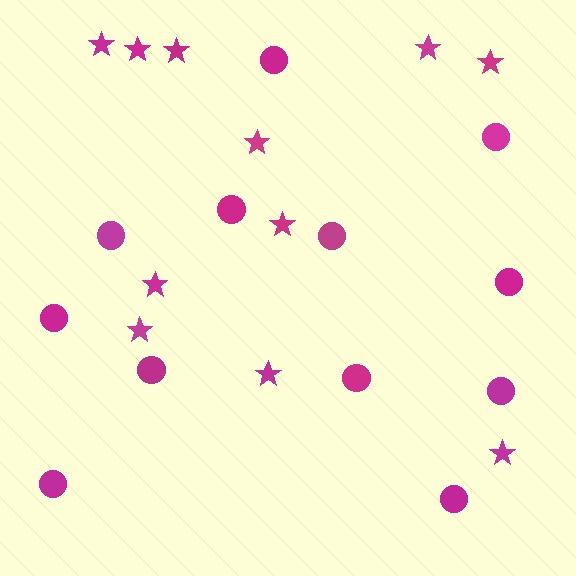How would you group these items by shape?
There are 2 groups: one group of circles (12) and one group of stars (11).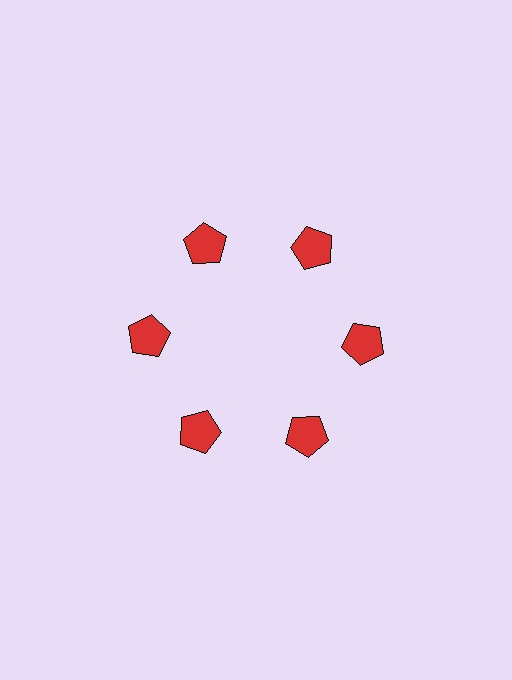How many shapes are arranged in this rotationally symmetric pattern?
There are 6 shapes, arranged in 6 groups of 1.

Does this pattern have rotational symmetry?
Yes, this pattern has 6-fold rotational symmetry. It looks the same after rotating 60 degrees around the center.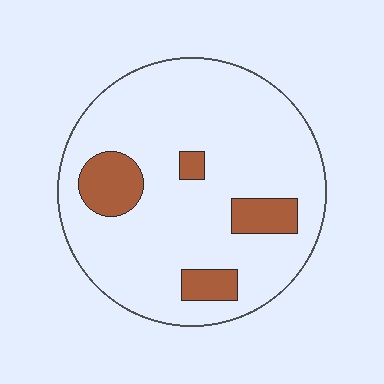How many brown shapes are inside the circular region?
4.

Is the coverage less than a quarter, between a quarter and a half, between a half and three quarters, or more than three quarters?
Less than a quarter.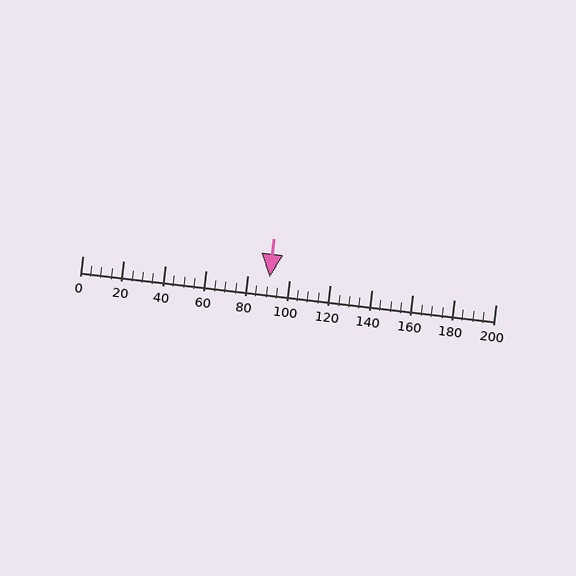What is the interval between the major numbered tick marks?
The major tick marks are spaced 20 units apart.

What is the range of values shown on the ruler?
The ruler shows values from 0 to 200.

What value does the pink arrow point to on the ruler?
The pink arrow points to approximately 90.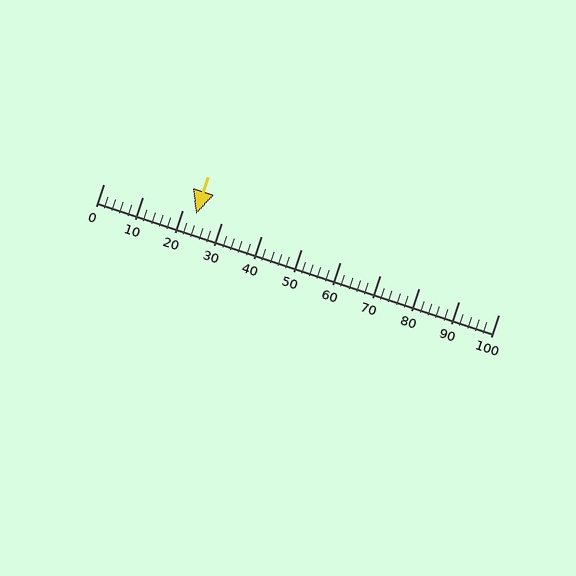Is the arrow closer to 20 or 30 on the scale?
The arrow is closer to 20.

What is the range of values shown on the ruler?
The ruler shows values from 0 to 100.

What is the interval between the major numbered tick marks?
The major tick marks are spaced 10 units apart.